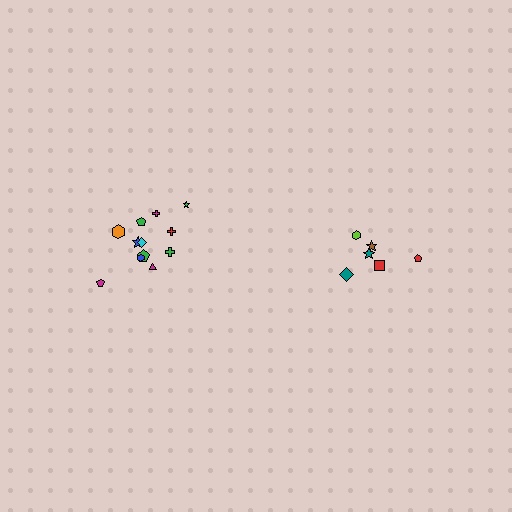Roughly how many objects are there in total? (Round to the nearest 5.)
Roughly 20 objects in total.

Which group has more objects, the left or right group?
The left group.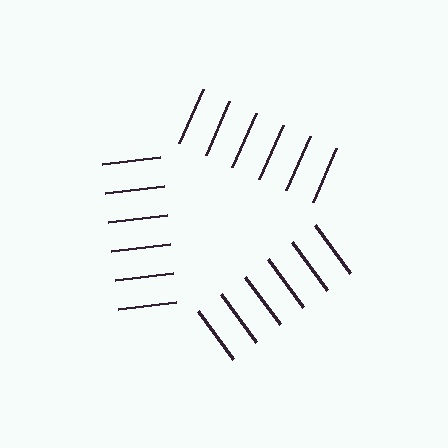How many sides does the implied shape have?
3 sides — the line-ends trace a triangle.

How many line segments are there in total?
18 — 6 along each of the 3 edges.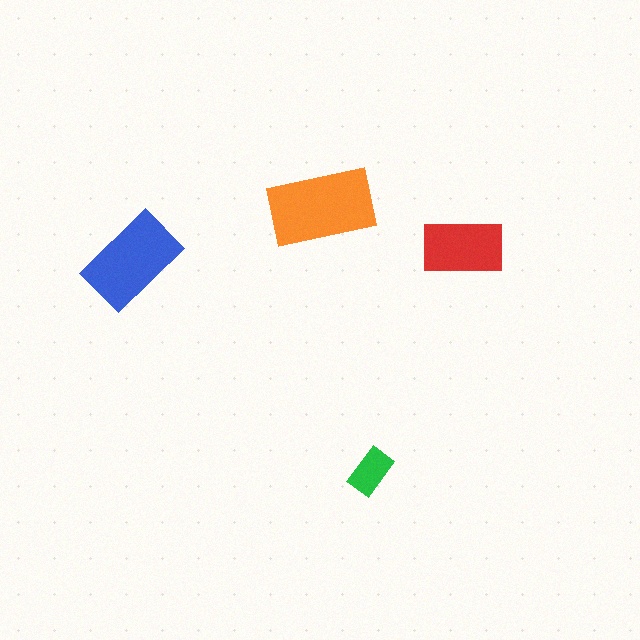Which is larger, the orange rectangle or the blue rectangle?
The orange one.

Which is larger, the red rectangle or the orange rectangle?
The orange one.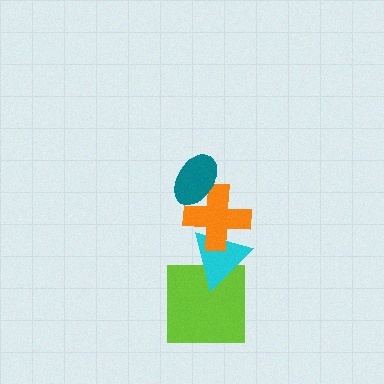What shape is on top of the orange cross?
The teal ellipse is on top of the orange cross.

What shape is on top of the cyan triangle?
The orange cross is on top of the cyan triangle.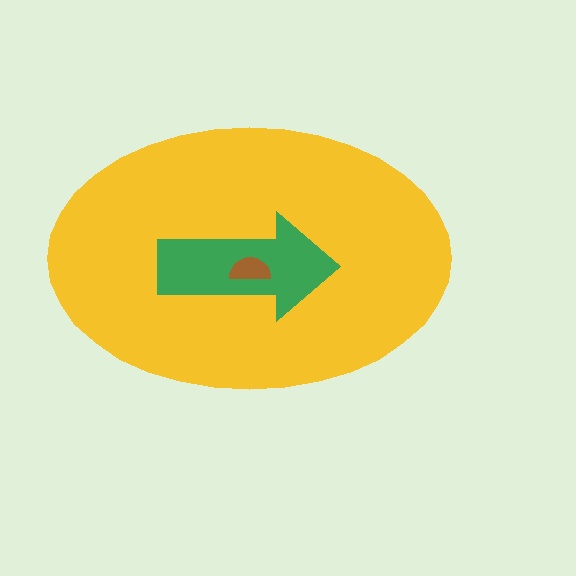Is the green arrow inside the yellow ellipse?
Yes.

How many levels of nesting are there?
3.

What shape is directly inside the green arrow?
The brown semicircle.